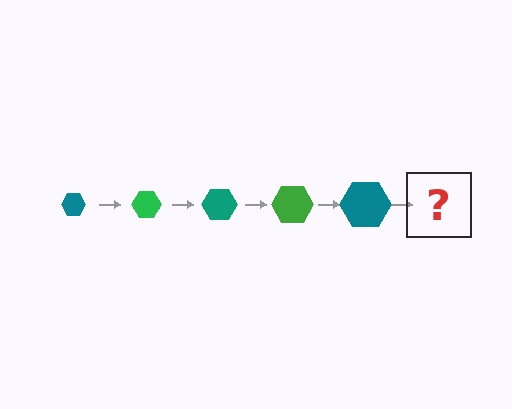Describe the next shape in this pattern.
It should be a green hexagon, larger than the previous one.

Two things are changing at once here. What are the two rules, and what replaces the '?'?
The two rules are that the hexagon grows larger each step and the color cycles through teal and green. The '?' should be a green hexagon, larger than the previous one.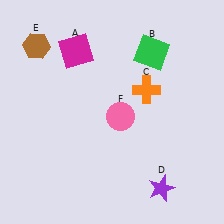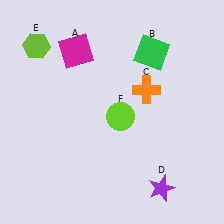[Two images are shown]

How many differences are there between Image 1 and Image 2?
There are 2 differences between the two images.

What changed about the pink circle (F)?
In Image 1, F is pink. In Image 2, it changed to lime.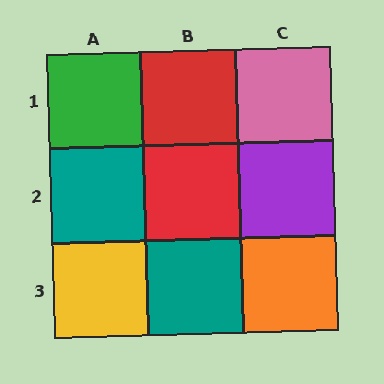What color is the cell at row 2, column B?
Red.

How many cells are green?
1 cell is green.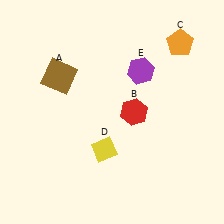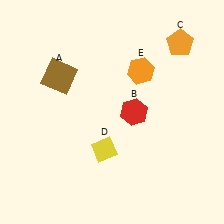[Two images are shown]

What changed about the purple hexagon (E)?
In Image 1, E is purple. In Image 2, it changed to orange.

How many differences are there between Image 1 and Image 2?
There is 1 difference between the two images.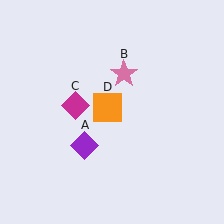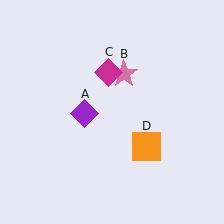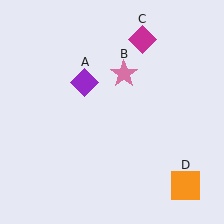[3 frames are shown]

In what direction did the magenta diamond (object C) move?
The magenta diamond (object C) moved up and to the right.